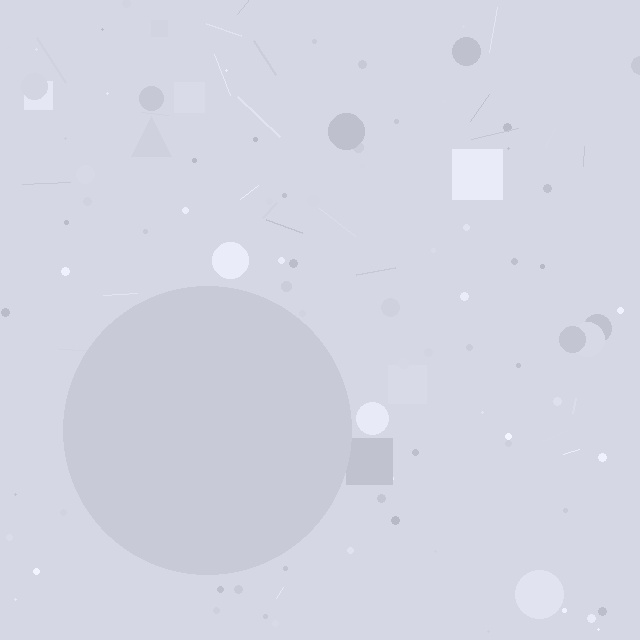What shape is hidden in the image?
A circle is hidden in the image.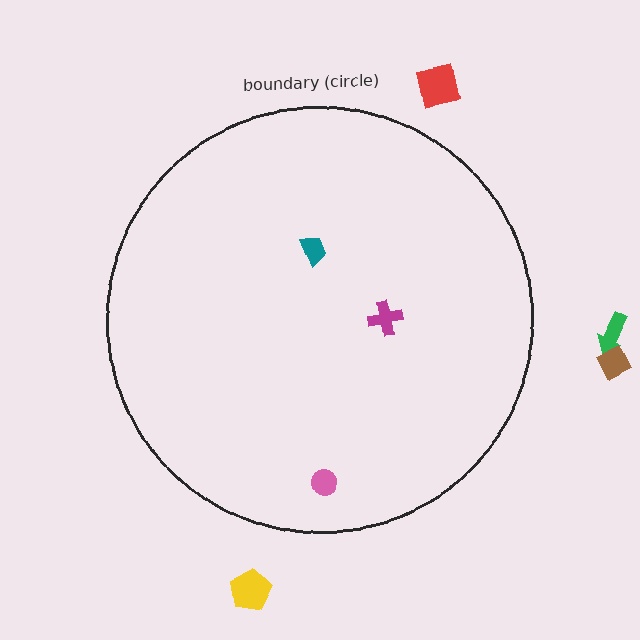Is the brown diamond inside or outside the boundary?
Outside.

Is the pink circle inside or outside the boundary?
Inside.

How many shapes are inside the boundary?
3 inside, 4 outside.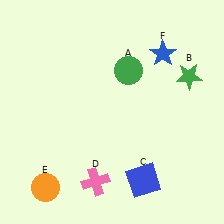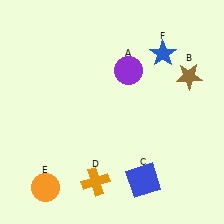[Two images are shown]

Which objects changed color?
A changed from green to purple. B changed from green to brown. D changed from pink to orange.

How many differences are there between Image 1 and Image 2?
There are 3 differences between the two images.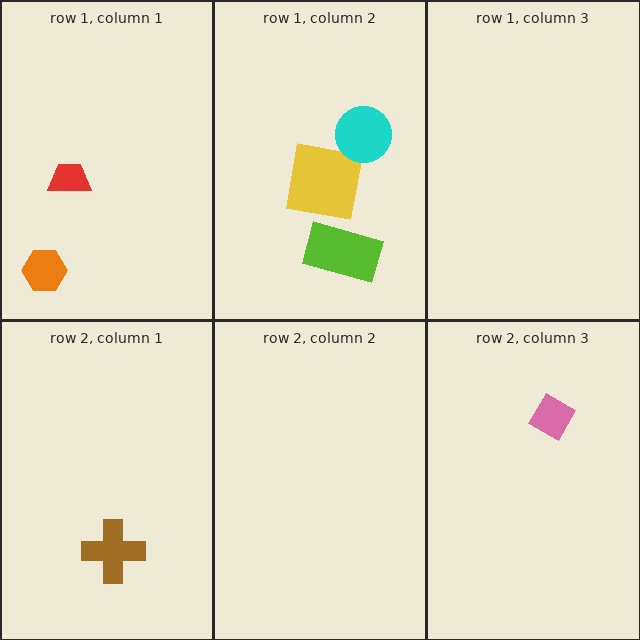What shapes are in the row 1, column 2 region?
The yellow square, the cyan circle, the lime rectangle.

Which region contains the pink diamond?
The row 2, column 3 region.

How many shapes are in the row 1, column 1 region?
2.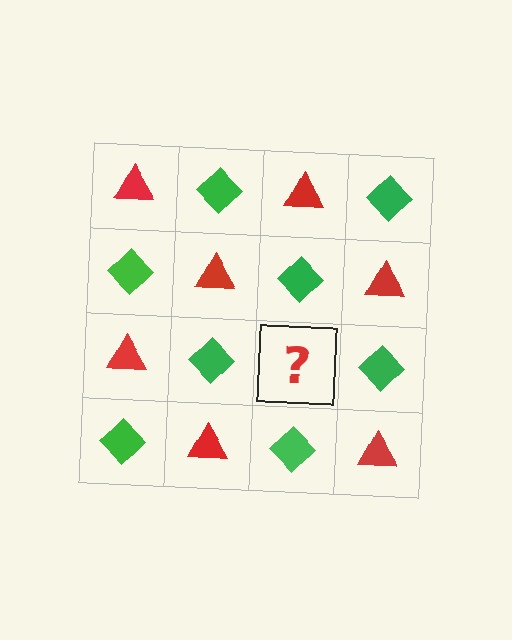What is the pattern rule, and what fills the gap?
The rule is that it alternates red triangle and green diamond in a checkerboard pattern. The gap should be filled with a red triangle.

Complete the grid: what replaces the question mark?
The question mark should be replaced with a red triangle.